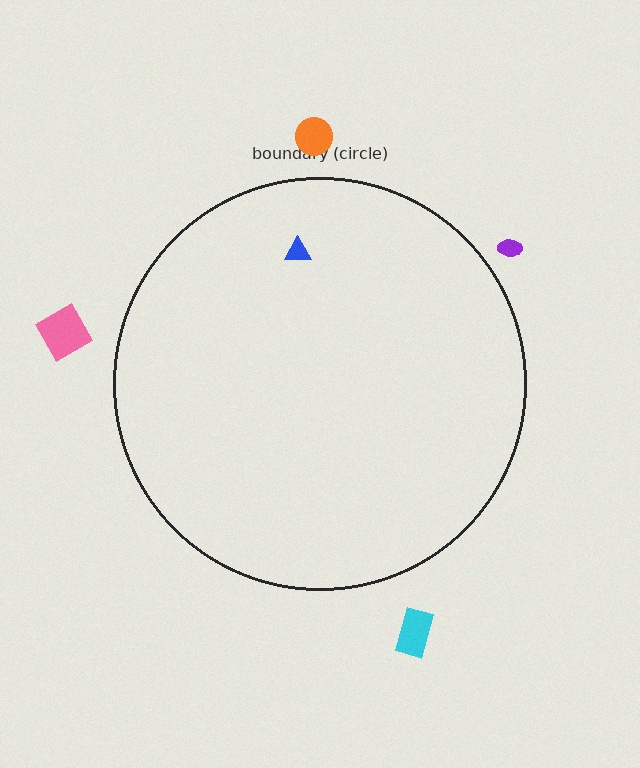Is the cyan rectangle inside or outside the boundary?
Outside.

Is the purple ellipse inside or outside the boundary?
Outside.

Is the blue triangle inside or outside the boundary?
Inside.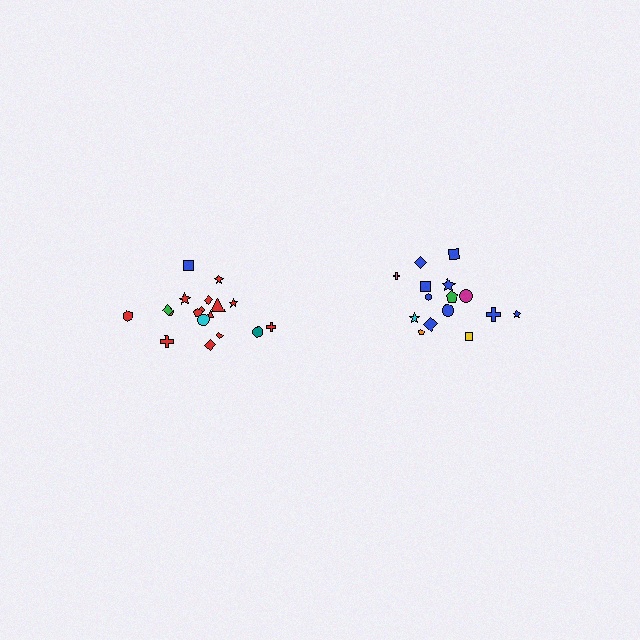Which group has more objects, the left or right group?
The left group.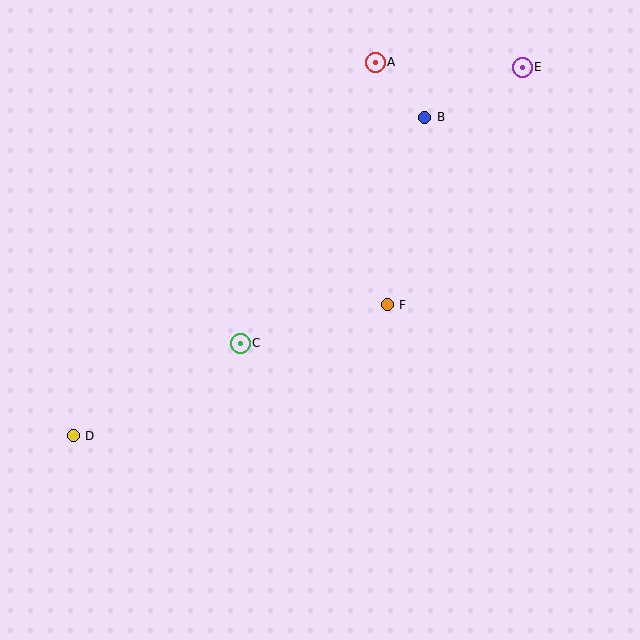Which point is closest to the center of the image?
Point F at (387, 305) is closest to the center.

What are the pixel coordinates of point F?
Point F is at (387, 305).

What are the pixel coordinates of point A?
Point A is at (375, 62).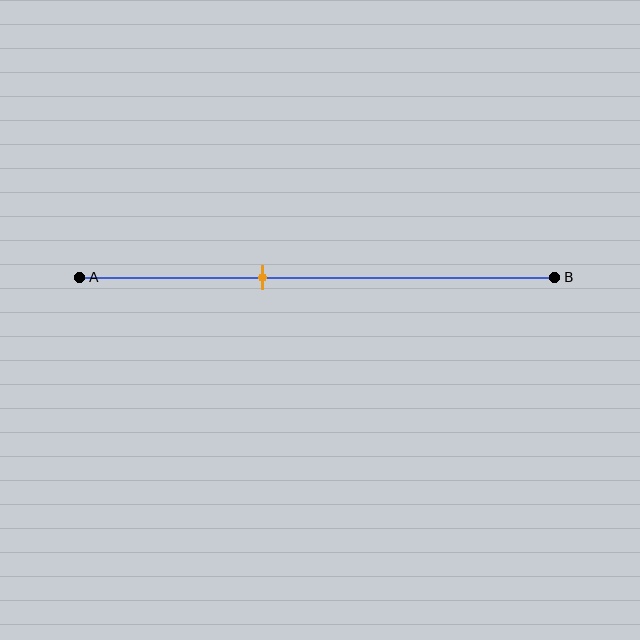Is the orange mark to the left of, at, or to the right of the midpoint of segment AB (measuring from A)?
The orange mark is to the left of the midpoint of segment AB.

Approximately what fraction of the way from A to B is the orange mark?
The orange mark is approximately 40% of the way from A to B.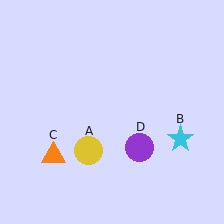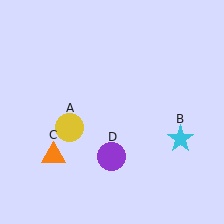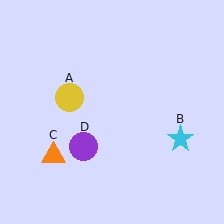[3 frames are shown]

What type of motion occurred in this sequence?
The yellow circle (object A), purple circle (object D) rotated clockwise around the center of the scene.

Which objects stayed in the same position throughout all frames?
Cyan star (object B) and orange triangle (object C) remained stationary.